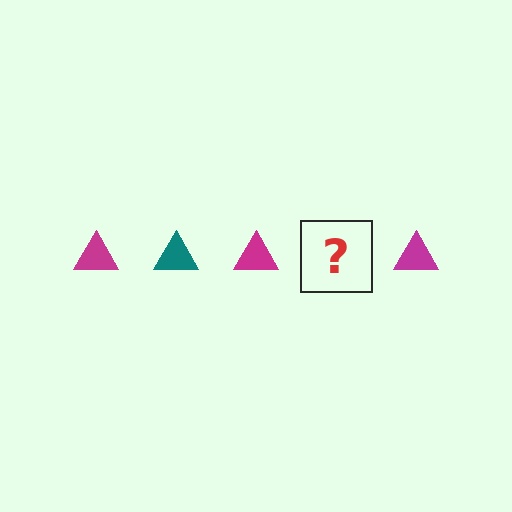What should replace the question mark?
The question mark should be replaced with a teal triangle.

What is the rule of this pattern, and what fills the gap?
The rule is that the pattern cycles through magenta, teal triangles. The gap should be filled with a teal triangle.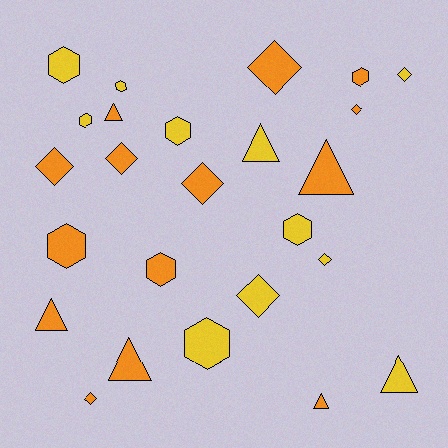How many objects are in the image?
There are 25 objects.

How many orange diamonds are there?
There are 6 orange diamonds.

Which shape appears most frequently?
Diamond, with 9 objects.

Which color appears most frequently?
Orange, with 14 objects.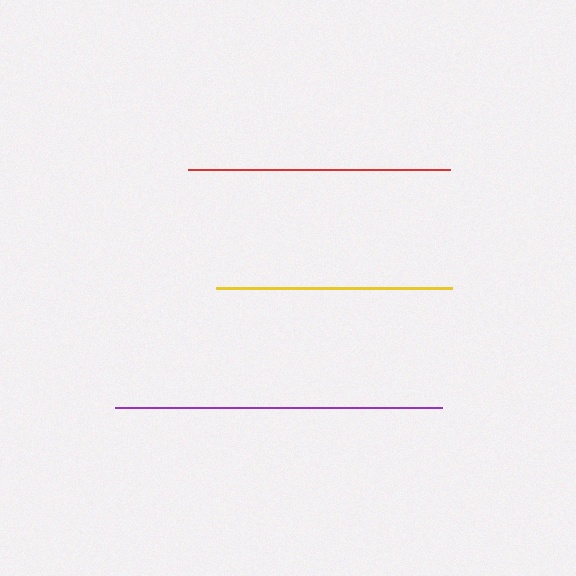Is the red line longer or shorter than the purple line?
The purple line is longer than the red line.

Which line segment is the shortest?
The yellow line is the shortest at approximately 236 pixels.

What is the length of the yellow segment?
The yellow segment is approximately 236 pixels long.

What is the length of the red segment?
The red segment is approximately 262 pixels long.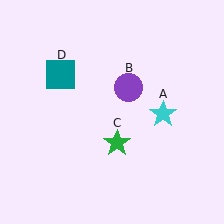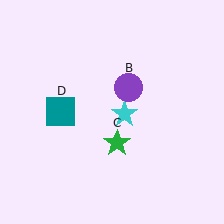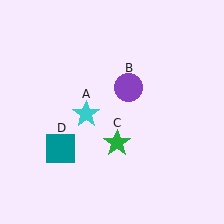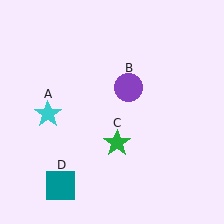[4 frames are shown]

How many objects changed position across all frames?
2 objects changed position: cyan star (object A), teal square (object D).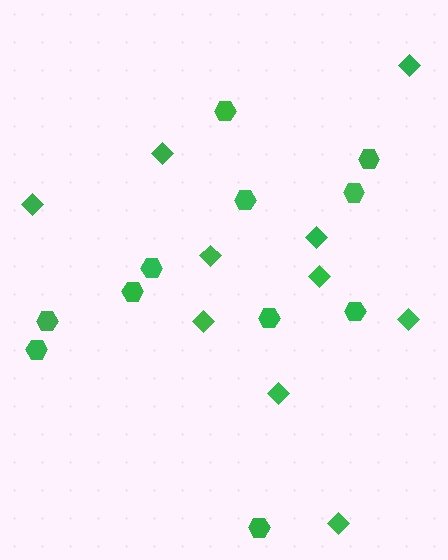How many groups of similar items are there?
There are 2 groups: one group of diamonds (10) and one group of hexagons (11).